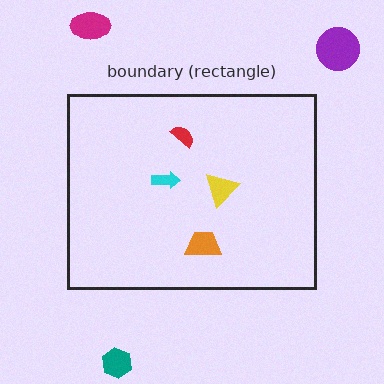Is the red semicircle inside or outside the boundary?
Inside.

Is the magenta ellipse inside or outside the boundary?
Outside.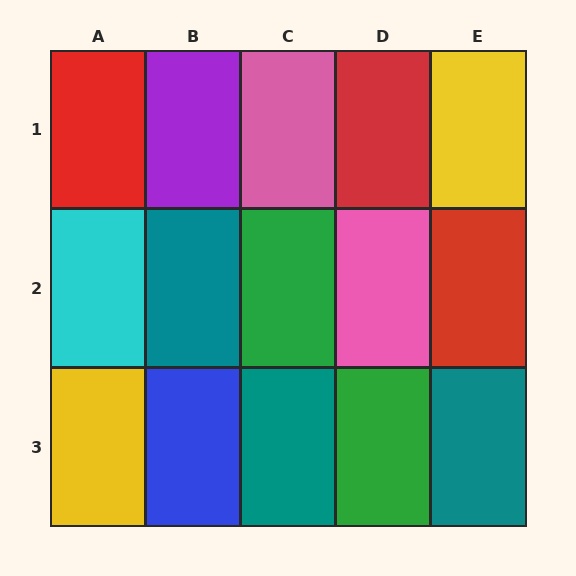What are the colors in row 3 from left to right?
Yellow, blue, teal, green, teal.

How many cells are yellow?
2 cells are yellow.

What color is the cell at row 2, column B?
Teal.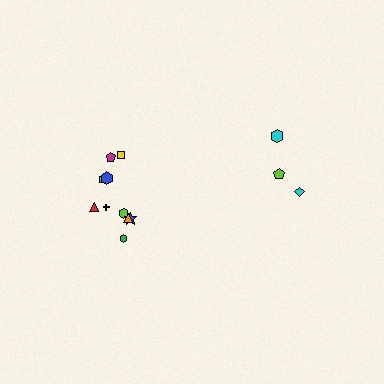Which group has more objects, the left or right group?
The left group.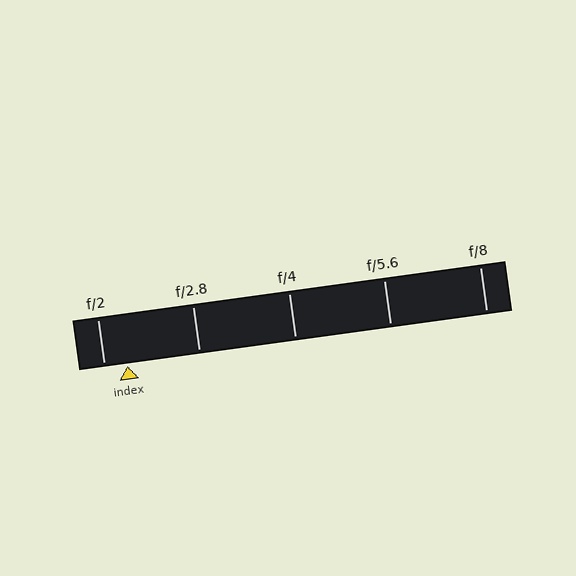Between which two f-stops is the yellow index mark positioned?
The index mark is between f/2 and f/2.8.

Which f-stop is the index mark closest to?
The index mark is closest to f/2.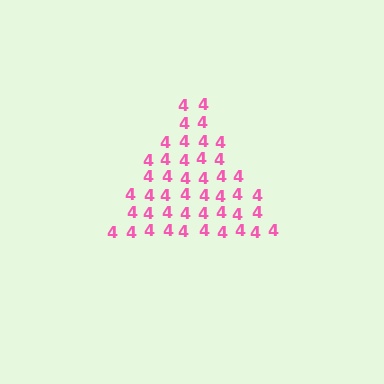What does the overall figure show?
The overall figure shows a triangle.